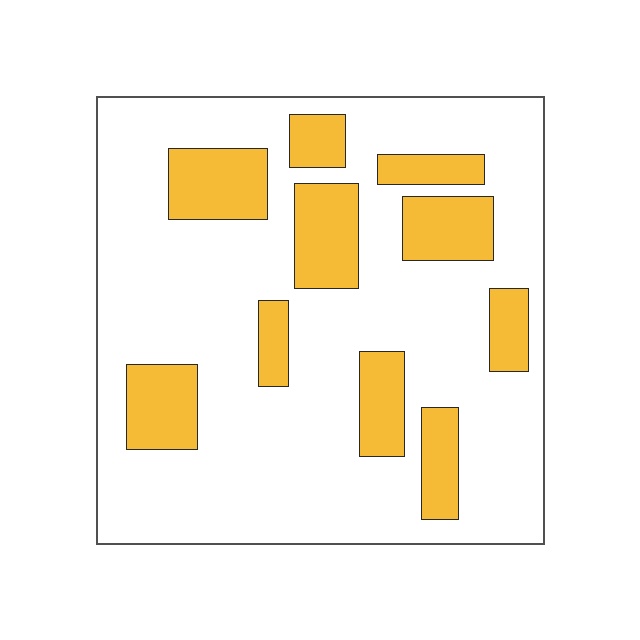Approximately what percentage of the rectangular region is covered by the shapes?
Approximately 25%.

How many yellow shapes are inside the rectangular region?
10.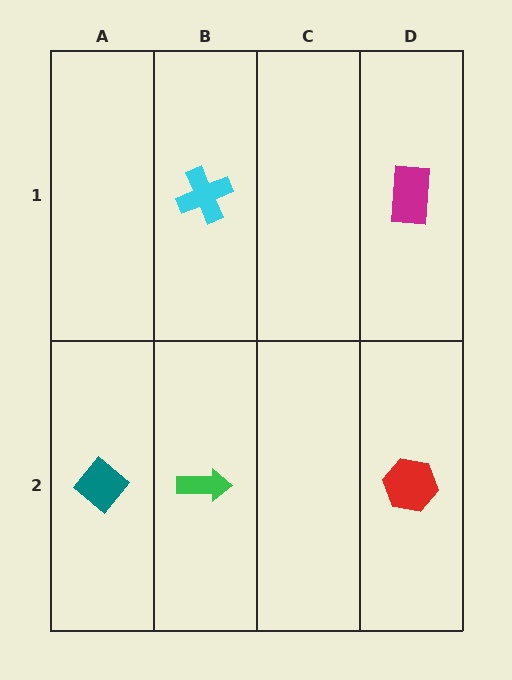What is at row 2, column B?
A green arrow.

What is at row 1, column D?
A magenta rectangle.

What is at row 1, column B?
A cyan cross.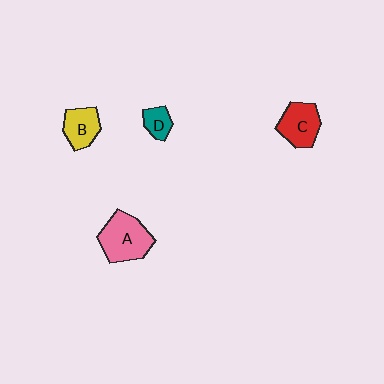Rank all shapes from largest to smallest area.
From largest to smallest: A (pink), C (red), B (yellow), D (teal).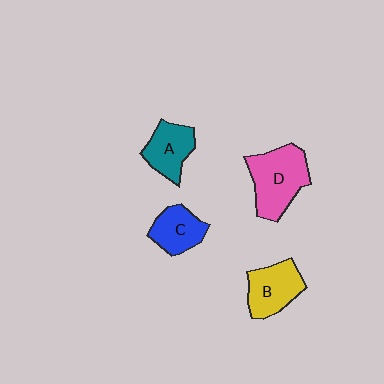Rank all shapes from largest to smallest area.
From largest to smallest: D (pink), B (yellow), A (teal), C (blue).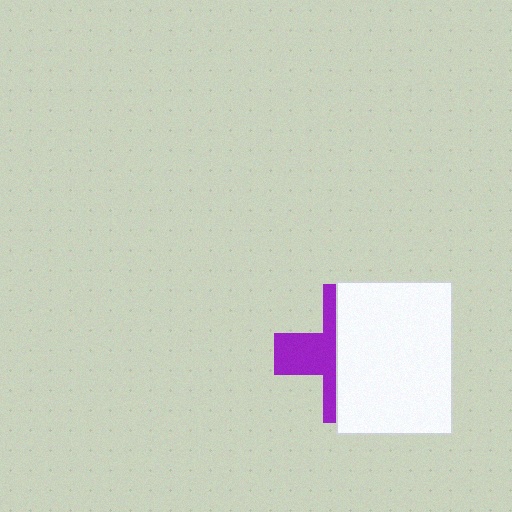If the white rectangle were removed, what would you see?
You would see the complete purple cross.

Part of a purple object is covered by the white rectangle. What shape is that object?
It is a cross.